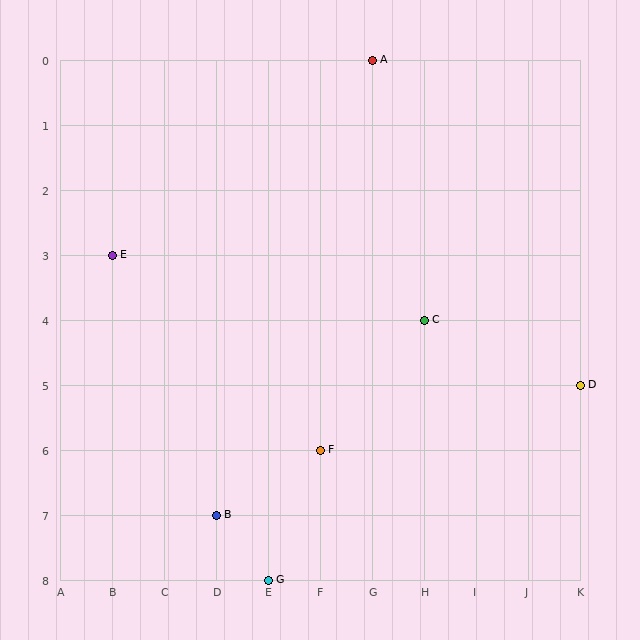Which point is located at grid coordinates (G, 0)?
Point A is at (G, 0).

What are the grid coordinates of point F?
Point F is at grid coordinates (F, 6).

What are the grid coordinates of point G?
Point G is at grid coordinates (E, 8).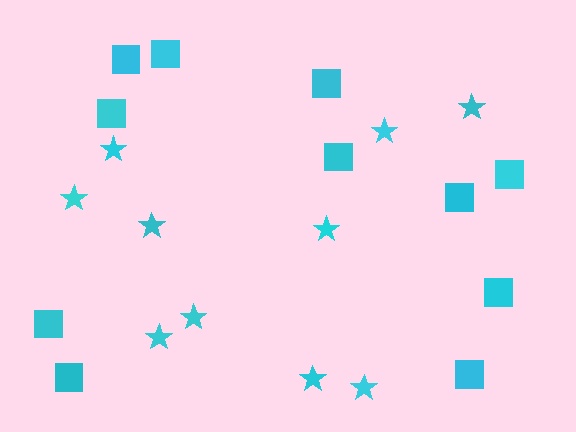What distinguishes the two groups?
There are 2 groups: one group of stars (10) and one group of squares (11).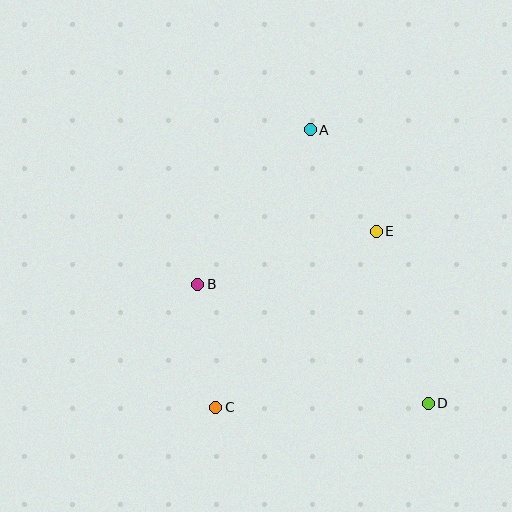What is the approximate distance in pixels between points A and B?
The distance between A and B is approximately 191 pixels.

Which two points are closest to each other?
Points A and E are closest to each other.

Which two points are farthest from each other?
Points A and D are farthest from each other.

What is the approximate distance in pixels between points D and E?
The distance between D and E is approximately 180 pixels.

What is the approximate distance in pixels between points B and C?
The distance between B and C is approximately 124 pixels.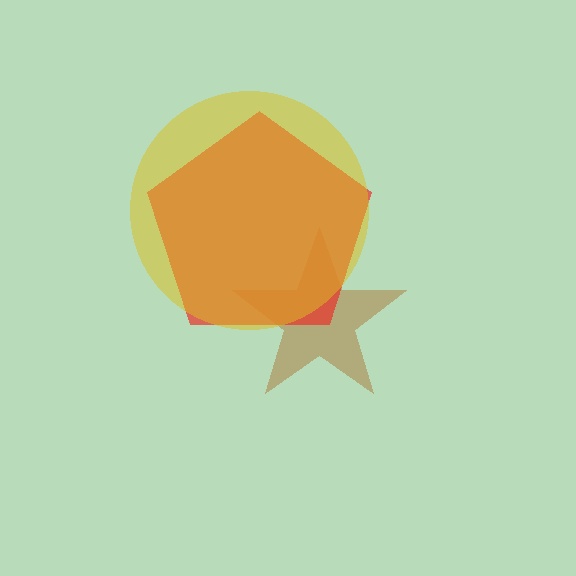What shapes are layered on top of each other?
The layered shapes are: a brown star, a red pentagon, a yellow circle.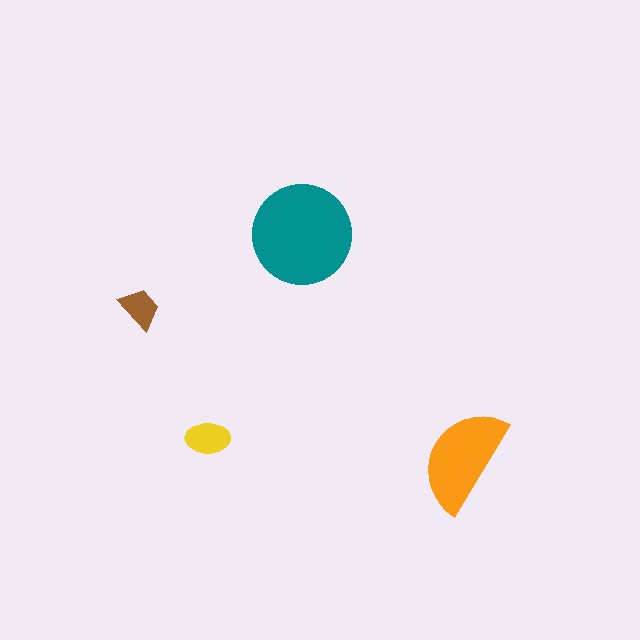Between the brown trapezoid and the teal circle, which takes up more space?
The teal circle.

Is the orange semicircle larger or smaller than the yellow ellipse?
Larger.